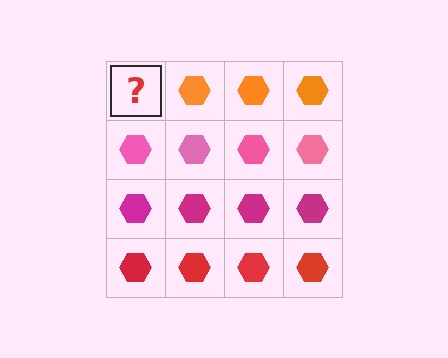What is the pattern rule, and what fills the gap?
The rule is that each row has a consistent color. The gap should be filled with an orange hexagon.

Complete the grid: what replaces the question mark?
The question mark should be replaced with an orange hexagon.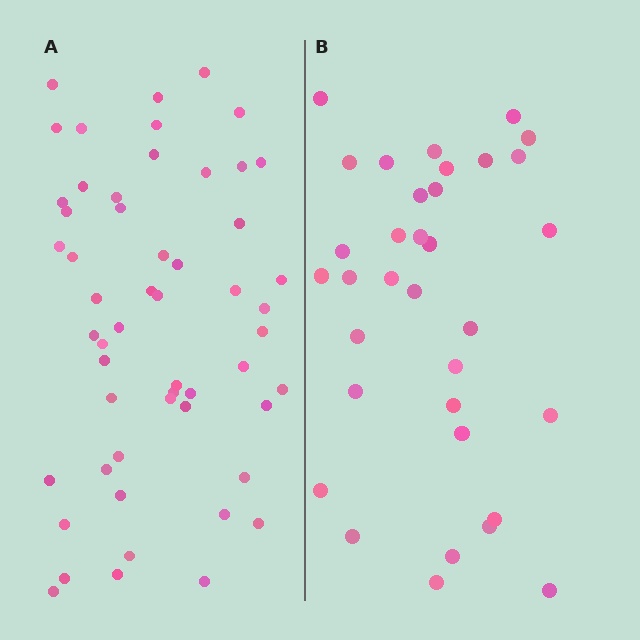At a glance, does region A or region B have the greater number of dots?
Region A (the left region) has more dots.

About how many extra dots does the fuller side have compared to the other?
Region A has approximately 20 more dots than region B.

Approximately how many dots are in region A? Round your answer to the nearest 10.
About 50 dots. (The exact count is 54, which rounds to 50.)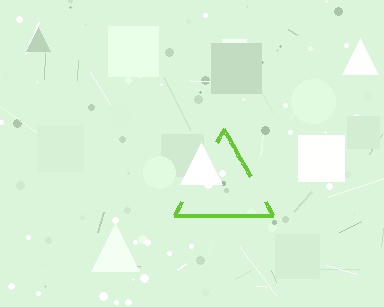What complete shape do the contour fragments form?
The contour fragments form a triangle.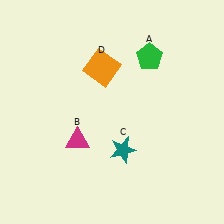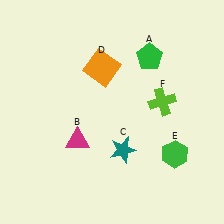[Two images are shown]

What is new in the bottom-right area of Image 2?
A green hexagon (E) was added in the bottom-right area of Image 2.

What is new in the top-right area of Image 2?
A lime cross (F) was added in the top-right area of Image 2.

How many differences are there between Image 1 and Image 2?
There are 2 differences between the two images.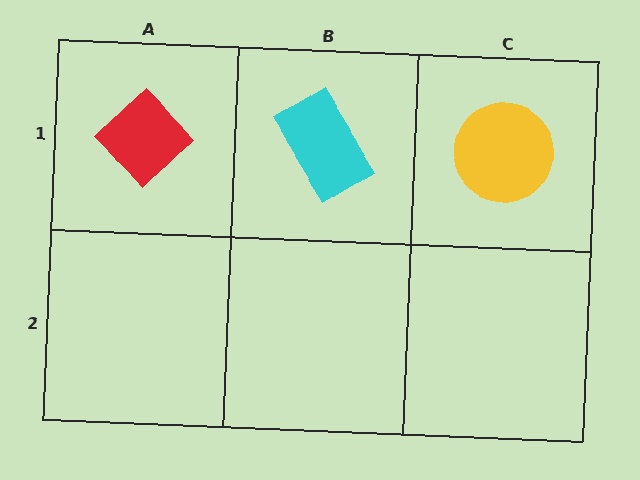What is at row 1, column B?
A cyan rectangle.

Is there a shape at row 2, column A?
No, that cell is empty.